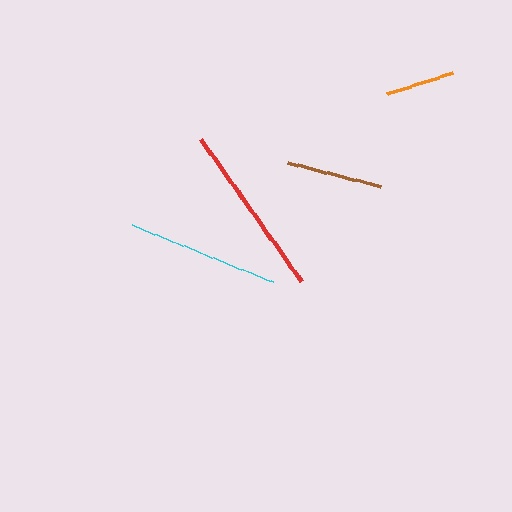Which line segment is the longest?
The red line is the longest at approximately 174 pixels.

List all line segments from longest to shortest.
From longest to shortest: red, cyan, brown, orange.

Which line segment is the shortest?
The orange line is the shortest at approximately 69 pixels.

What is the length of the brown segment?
The brown segment is approximately 96 pixels long.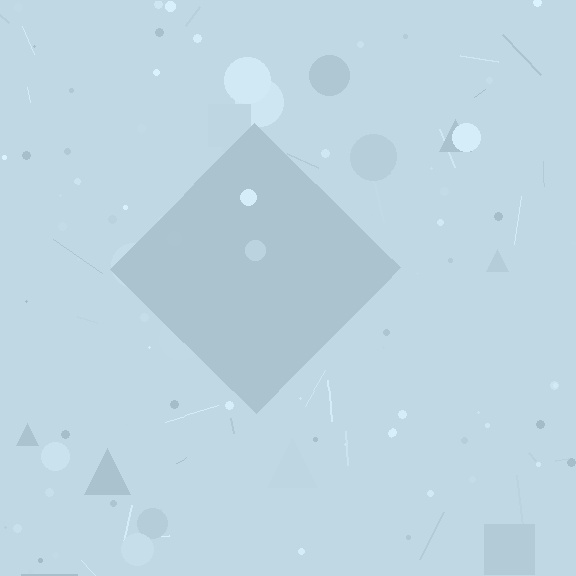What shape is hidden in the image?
A diamond is hidden in the image.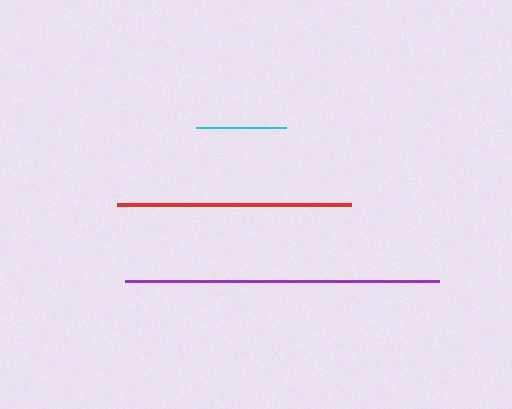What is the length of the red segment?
The red segment is approximately 234 pixels long.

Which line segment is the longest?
The purple line is the longest at approximately 314 pixels.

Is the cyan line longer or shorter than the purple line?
The purple line is longer than the cyan line.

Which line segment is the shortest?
The cyan line is the shortest at approximately 90 pixels.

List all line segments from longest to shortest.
From longest to shortest: purple, red, cyan.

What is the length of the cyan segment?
The cyan segment is approximately 90 pixels long.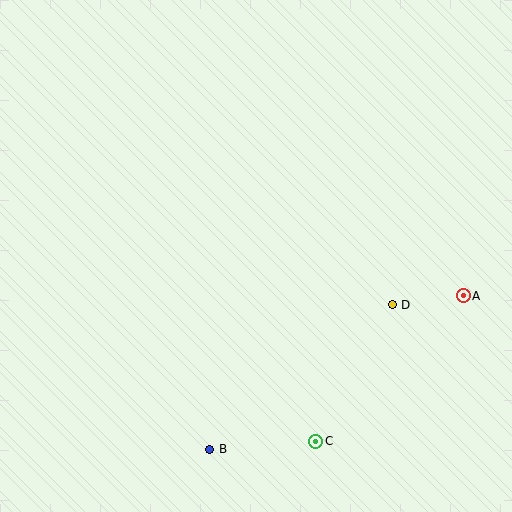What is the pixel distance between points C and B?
The distance between C and B is 106 pixels.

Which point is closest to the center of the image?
Point D at (392, 305) is closest to the center.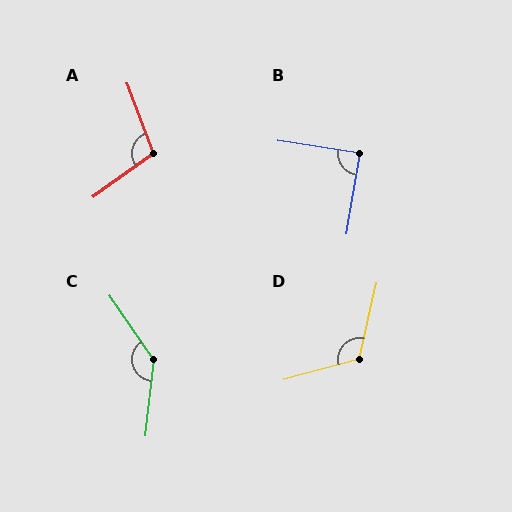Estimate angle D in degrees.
Approximately 118 degrees.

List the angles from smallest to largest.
B (89°), A (105°), D (118°), C (139°).